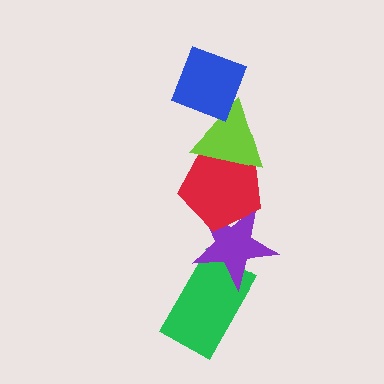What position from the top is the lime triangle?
The lime triangle is 2nd from the top.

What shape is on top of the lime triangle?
The blue diamond is on top of the lime triangle.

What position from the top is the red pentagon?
The red pentagon is 3rd from the top.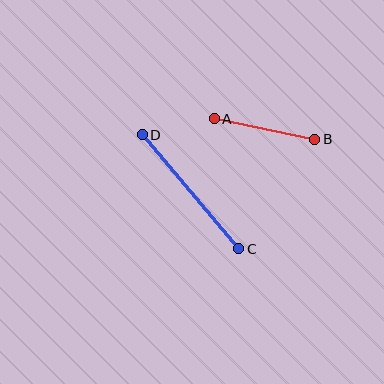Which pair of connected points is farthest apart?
Points C and D are farthest apart.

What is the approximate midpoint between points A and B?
The midpoint is at approximately (265, 129) pixels.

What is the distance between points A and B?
The distance is approximately 103 pixels.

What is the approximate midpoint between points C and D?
The midpoint is at approximately (191, 192) pixels.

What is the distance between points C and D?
The distance is approximately 150 pixels.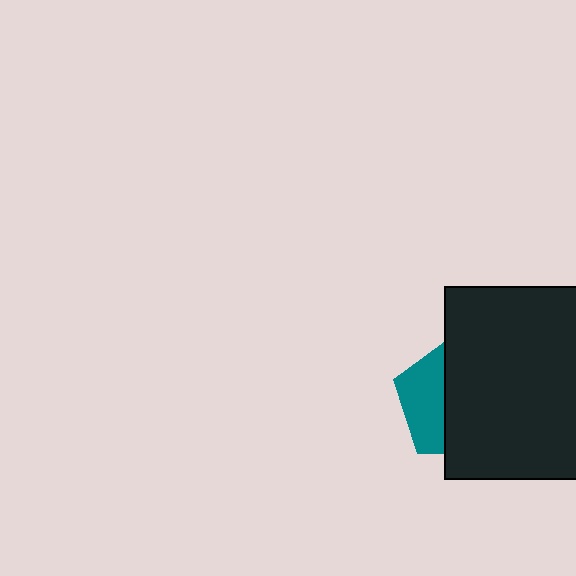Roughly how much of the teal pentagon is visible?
A small part of it is visible (roughly 35%).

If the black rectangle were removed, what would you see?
You would see the complete teal pentagon.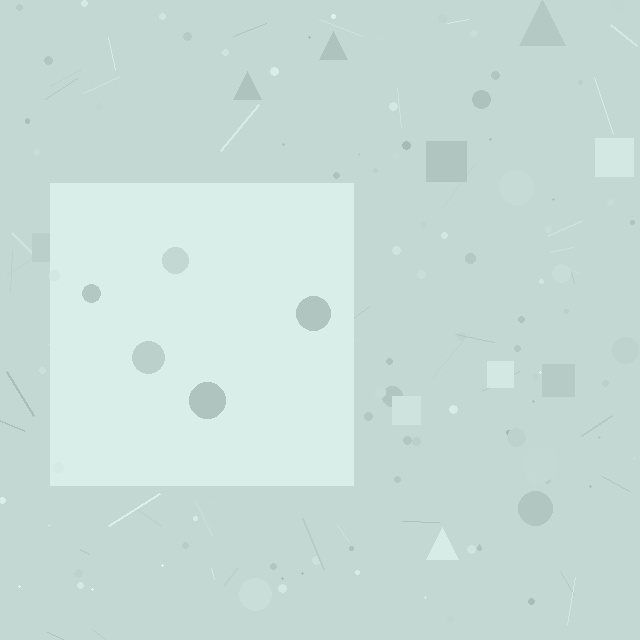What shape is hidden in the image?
A square is hidden in the image.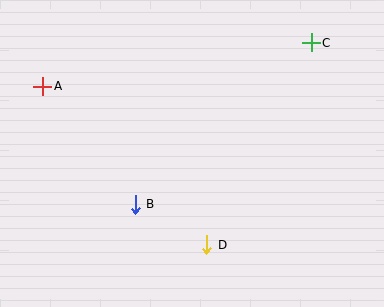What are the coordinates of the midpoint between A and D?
The midpoint between A and D is at (125, 165).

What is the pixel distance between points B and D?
The distance between B and D is 82 pixels.